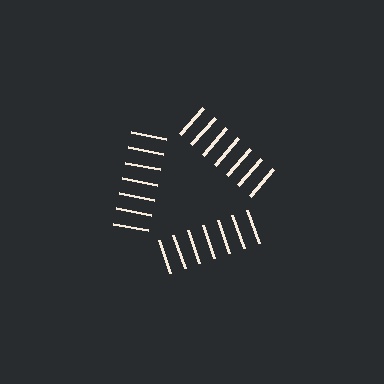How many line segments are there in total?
21 — 7 along each of the 3 edges.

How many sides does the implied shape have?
3 sides — the line-ends trace a triangle.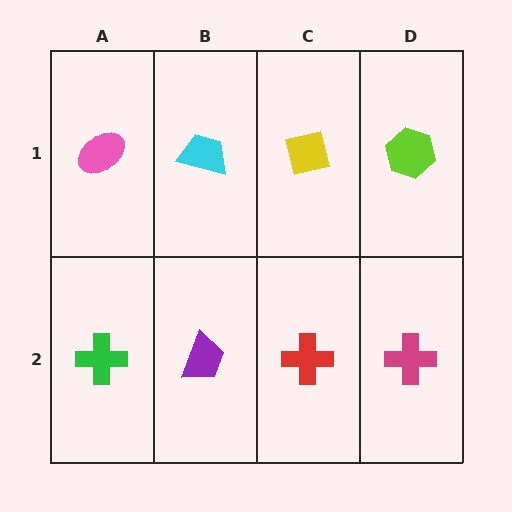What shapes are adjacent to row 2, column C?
A yellow square (row 1, column C), a purple trapezoid (row 2, column B), a magenta cross (row 2, column D).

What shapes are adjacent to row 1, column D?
A magenta cross (row 2, column D), a yellow square (row 1, column C).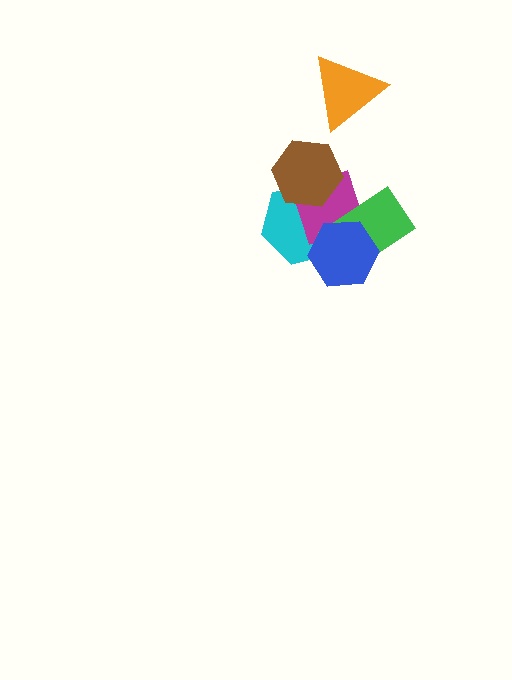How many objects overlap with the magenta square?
4 objects overlap with the magenta square.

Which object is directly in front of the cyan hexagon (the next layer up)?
The magenta square is directly in front of the cyan hexagon.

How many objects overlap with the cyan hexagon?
4 objects overlap with the cyan hexagon.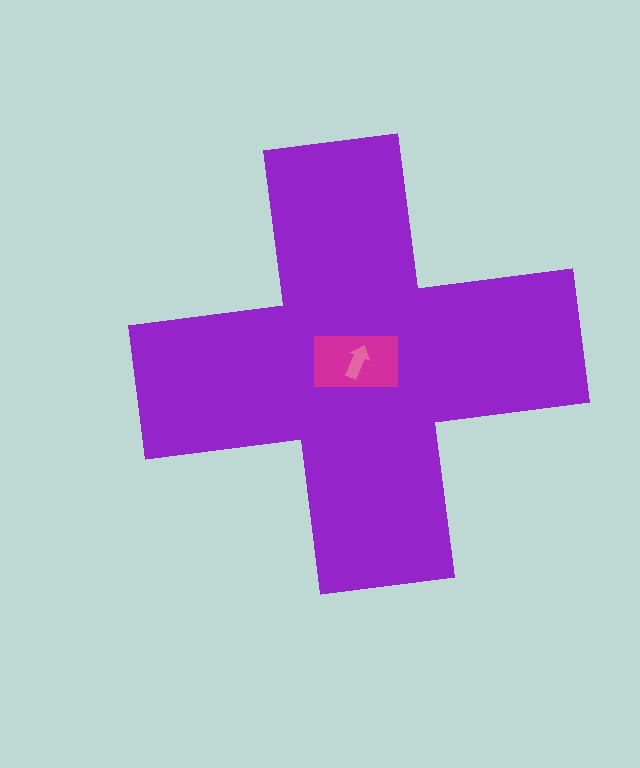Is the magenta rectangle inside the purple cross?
Yes.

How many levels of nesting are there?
3.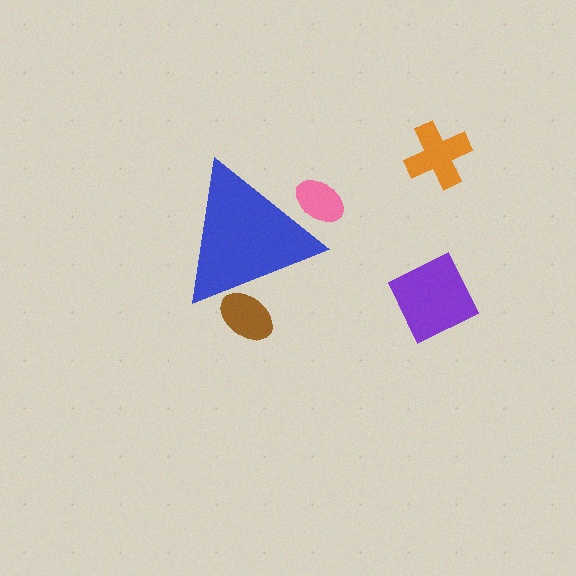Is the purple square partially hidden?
No, the purple square is fully visible.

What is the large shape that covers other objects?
A blue triangle.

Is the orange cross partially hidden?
No, the orange cross is fully visible.